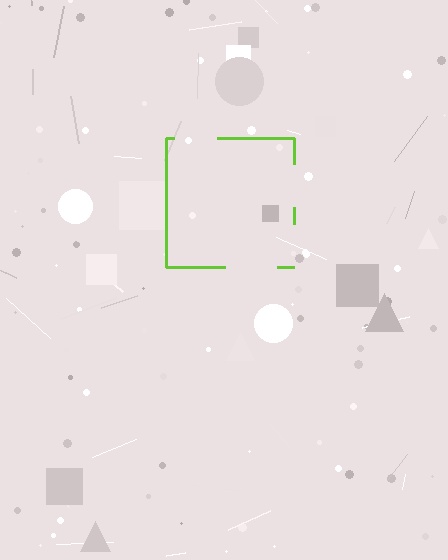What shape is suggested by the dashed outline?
The dashed outline suggests a square.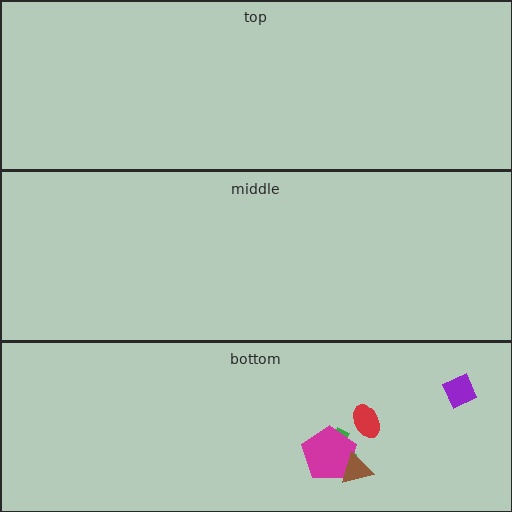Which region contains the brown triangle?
The bottom region.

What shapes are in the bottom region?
The green cross, the magenta pentagon, the red ellipse, the brown triangle, the purple diamond.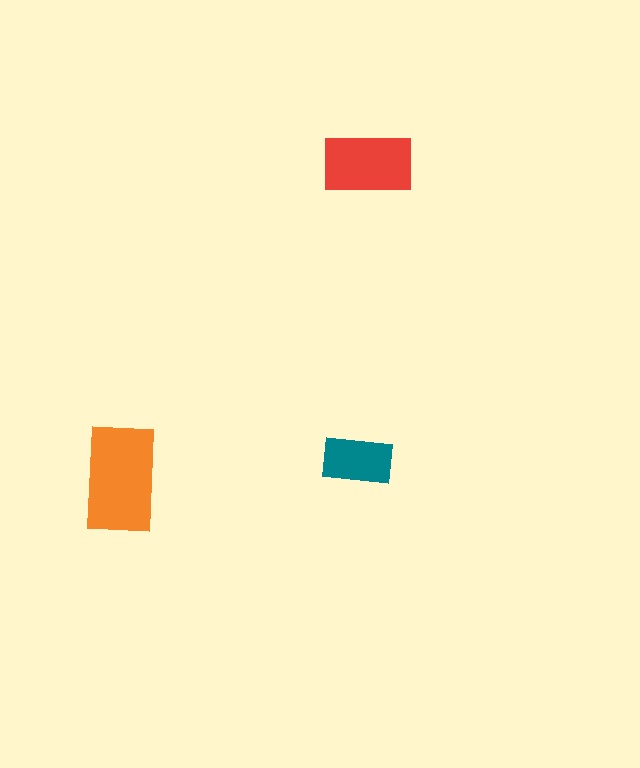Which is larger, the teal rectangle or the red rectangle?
The red one.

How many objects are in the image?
There are 3 objects in the image.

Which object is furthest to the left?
The orange rectangle is leftmost.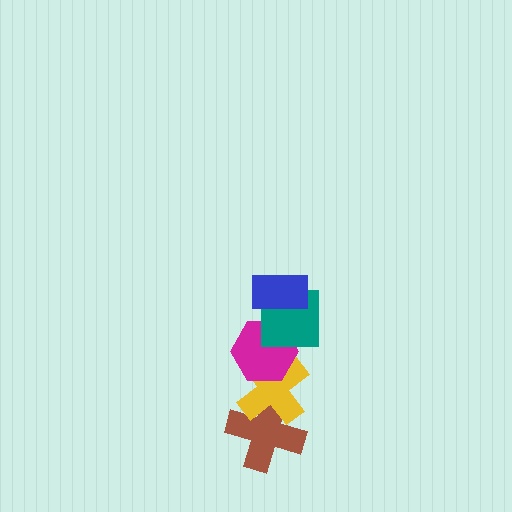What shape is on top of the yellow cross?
The magenta hexagon is on top of the yellow cross.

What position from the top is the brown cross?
The brown cross is 5th from the top.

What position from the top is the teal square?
The teal square is 2nd from the top.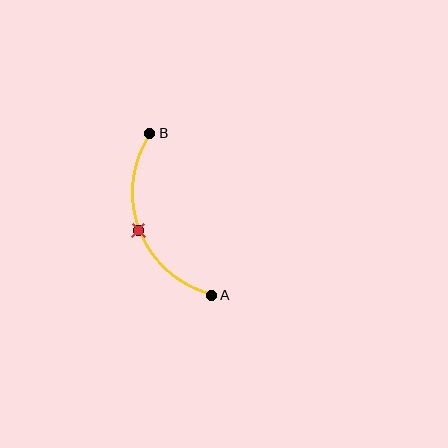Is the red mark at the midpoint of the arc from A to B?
Yes. The red mark lies on the arc at equal arc-length from both A and B — it is the arc midpoint.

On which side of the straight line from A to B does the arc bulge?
The arc bulges to the left of the straight line connecting A and B.